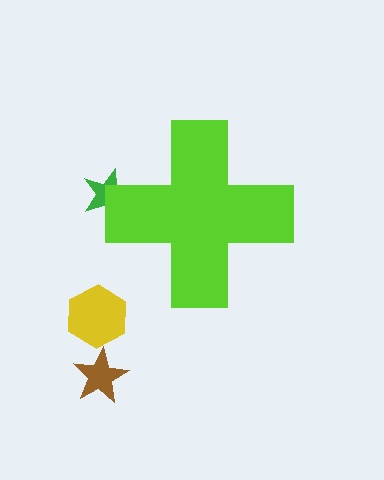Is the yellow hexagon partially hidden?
No, the yellow hexagon is fully visible.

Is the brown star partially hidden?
No, the brown star is fully visible.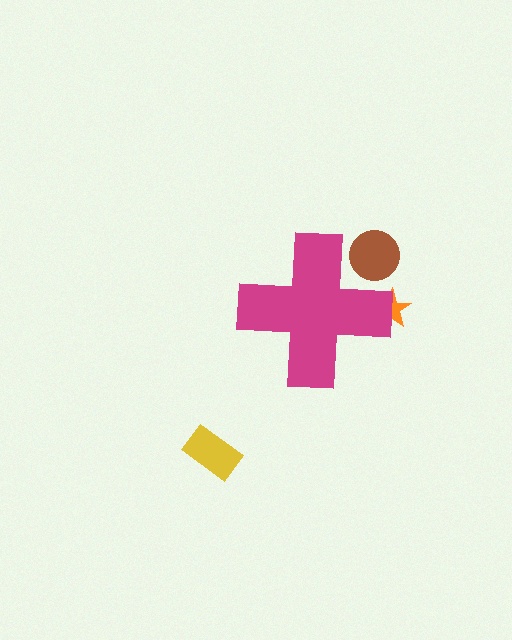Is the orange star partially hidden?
Yes, the orange star is partially hidden behind the magenta cross.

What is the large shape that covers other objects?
A magenta cross.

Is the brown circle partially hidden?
Yes, the brown circle is partially hidden behind the magenta cross.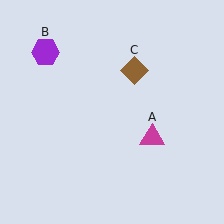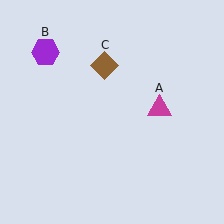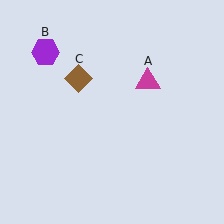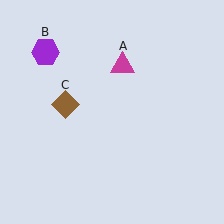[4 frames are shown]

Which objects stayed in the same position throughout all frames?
Purple hexagon (object B) remained stationary.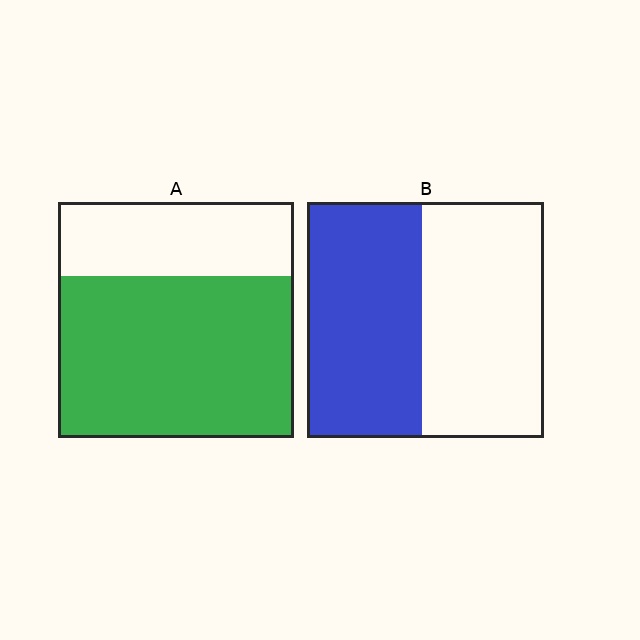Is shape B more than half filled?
Roughly half.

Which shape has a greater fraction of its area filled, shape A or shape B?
Shape A.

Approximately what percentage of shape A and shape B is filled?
A is approximately 70% and B is approximately 50%.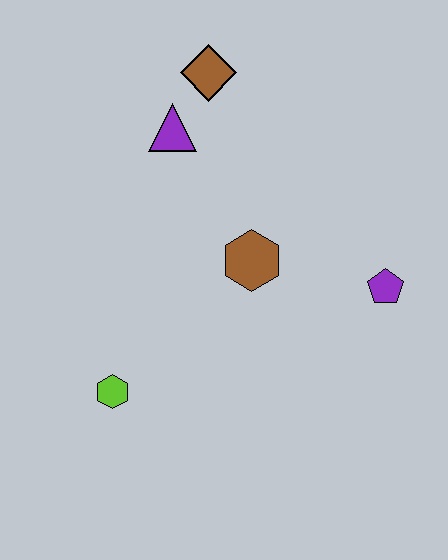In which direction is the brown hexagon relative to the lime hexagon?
The brown hexagon is to the right of the lime hexagon.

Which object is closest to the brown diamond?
The purple triangle is closest to the brown diamond.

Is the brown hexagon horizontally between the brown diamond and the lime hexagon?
No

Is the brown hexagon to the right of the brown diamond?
Yes